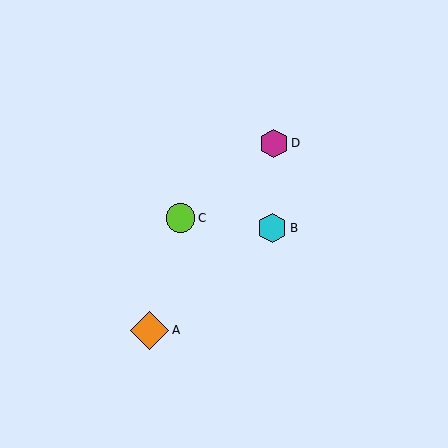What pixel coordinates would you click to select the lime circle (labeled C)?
Click at (181, 218) to select the lime circle C.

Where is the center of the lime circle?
The center of the lime circle is at (181, 218).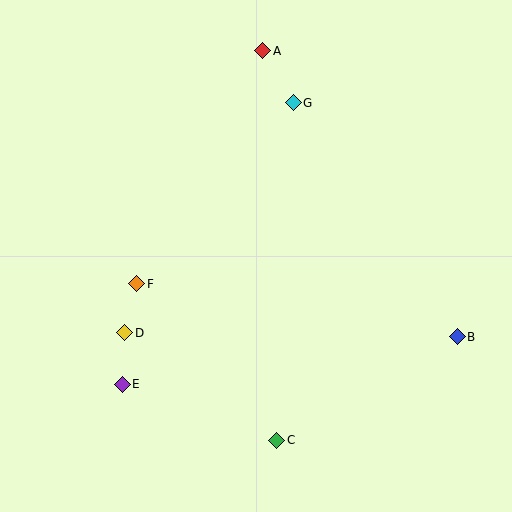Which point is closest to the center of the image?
Point F at (137, 284) is closest to the center.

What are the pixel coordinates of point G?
Point G is at (293, 103).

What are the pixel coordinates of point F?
Point F is at (137, 284).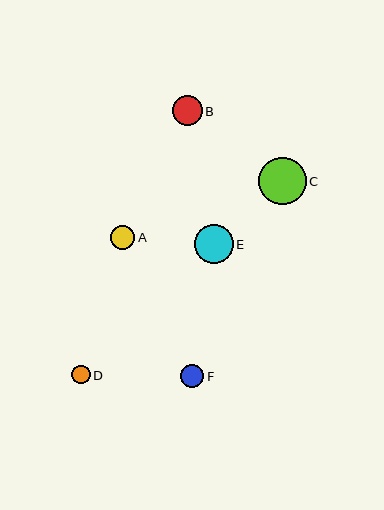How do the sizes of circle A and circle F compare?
Circle A and circle F are approximately the same size.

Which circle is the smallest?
Circle D is the smallest with a size of approximately 18 pixels.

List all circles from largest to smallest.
From largest to smallest: C, E, B, A, F, D.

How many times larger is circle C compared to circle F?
Circle C is approximately 2.1 times the size of circle F.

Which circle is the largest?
Circle C is the largest with a size of approximately 48 pixels.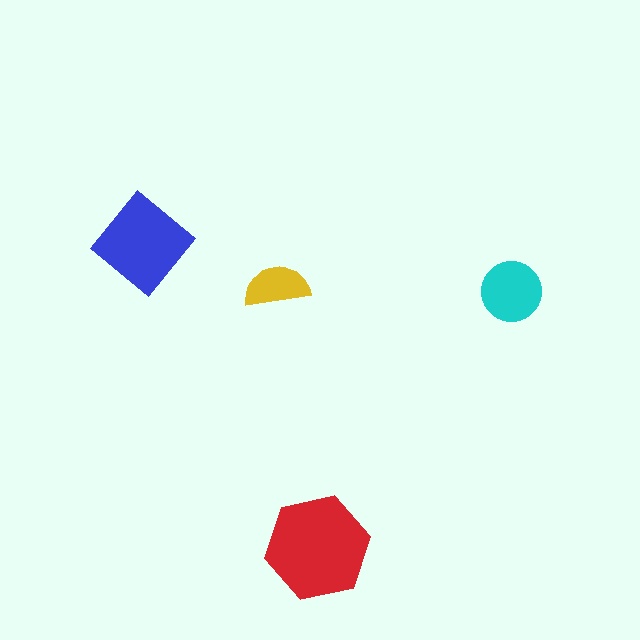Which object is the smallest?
The yellow semicircle.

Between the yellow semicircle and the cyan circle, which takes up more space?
The cyan circle.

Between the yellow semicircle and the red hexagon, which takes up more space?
The red hexagon.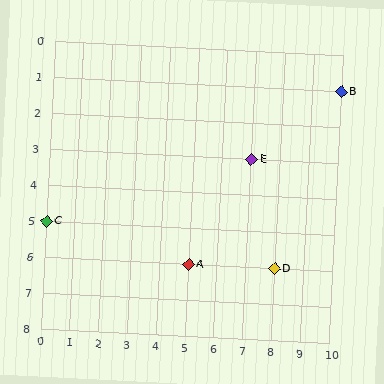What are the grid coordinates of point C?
Point C is at grid coordinates (0, 5).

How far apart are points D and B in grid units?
Points D and B are 2 columns and 5 rows apart (about 5.4 grid units diagonally).